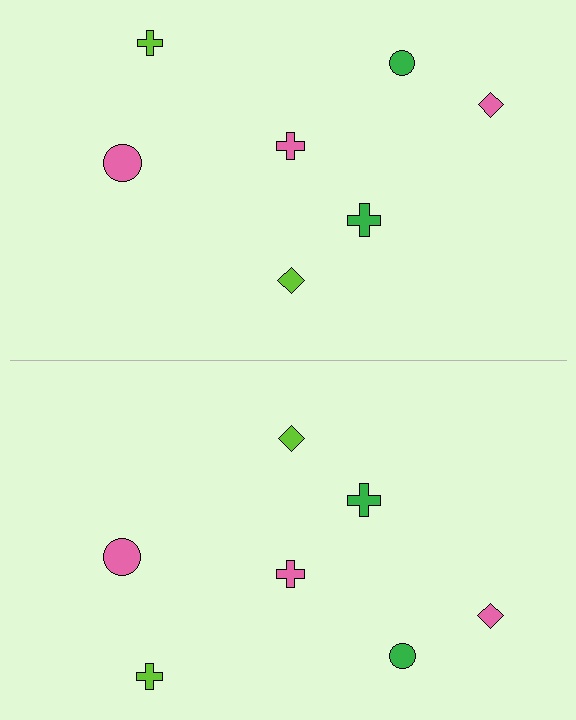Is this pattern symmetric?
Yes, this pattern has bilateral (reflection) symmetry.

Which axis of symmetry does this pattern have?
The pattern has a horizontal axis of symmetry running through the center of the image.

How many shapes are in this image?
There are 14 shapes in this image.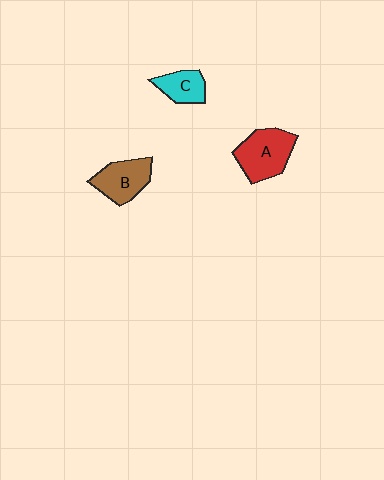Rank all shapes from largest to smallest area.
From largest to smallest: A (red), B (brown), C (cyan).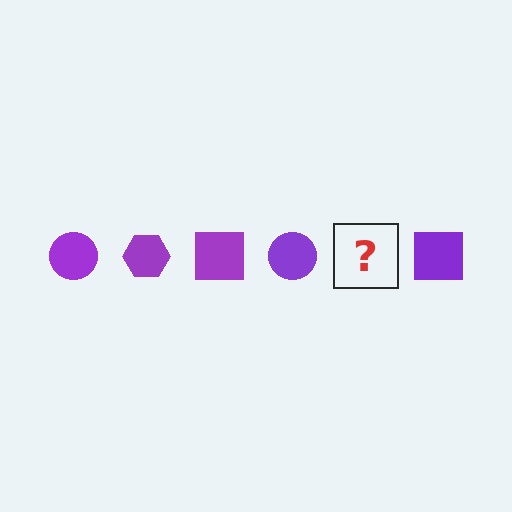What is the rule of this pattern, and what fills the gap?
The rule is that the pattern cycles through circle, hexagon, square shapes in purple. The gap should be filled with a purple hexagon.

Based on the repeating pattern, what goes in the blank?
The blank should be a purple hexagon.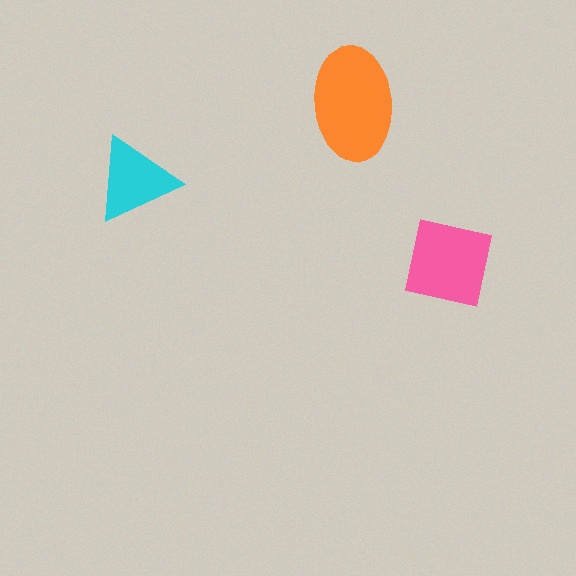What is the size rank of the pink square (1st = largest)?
2nd.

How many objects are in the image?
There are 3 objects in the image.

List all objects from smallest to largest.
The cyan triangle, the pink square, the orange ellipse.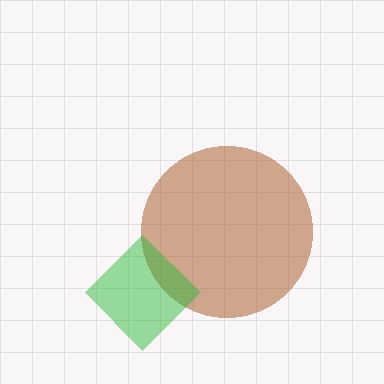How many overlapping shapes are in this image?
There are 2 overlapping shapes in the image.